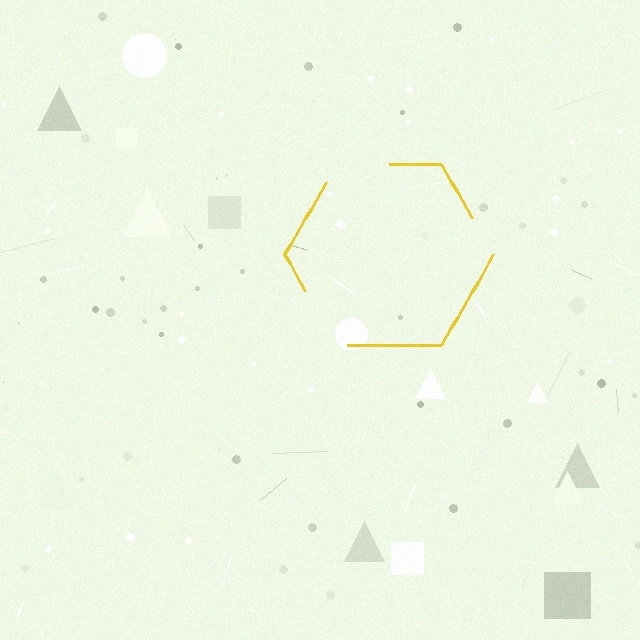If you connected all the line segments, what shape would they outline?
They would outline a hexagon.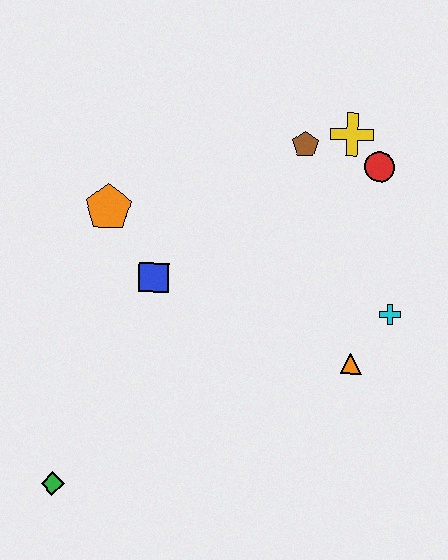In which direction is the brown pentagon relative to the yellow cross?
The brown pentagon is to the left of the yellow cross.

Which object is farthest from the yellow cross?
The green diamond is farthest from the yellow cross.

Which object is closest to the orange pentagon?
The blue square is closest to the orange pentagon.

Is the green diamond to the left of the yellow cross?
Yes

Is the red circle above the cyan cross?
Yes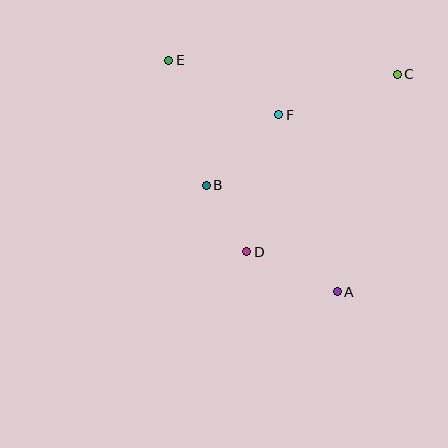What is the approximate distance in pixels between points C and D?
The distance between C and D is approximately 233 pixels.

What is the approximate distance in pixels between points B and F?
The distance between B and F is approximately 101 pixels.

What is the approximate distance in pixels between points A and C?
The distance between A and C is approximately 226 pixels.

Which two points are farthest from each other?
Points A and E are farthest from each other.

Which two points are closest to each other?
Points B and D are closest to each other.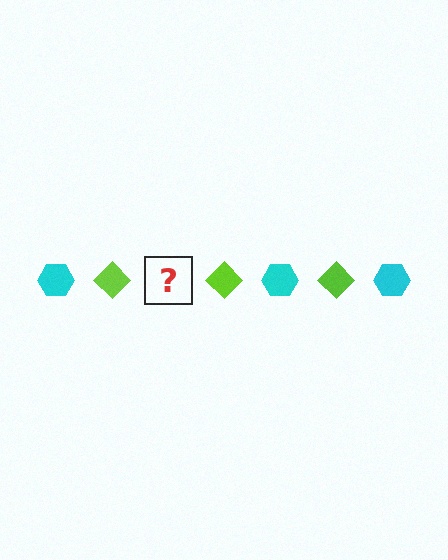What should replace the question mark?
The question mark should be replaced with a cyan hexagon.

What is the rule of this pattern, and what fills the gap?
The rule is that the pattern alternates between cyan hexagon and lime diamond. The gap should be filled with a cyan hexagon.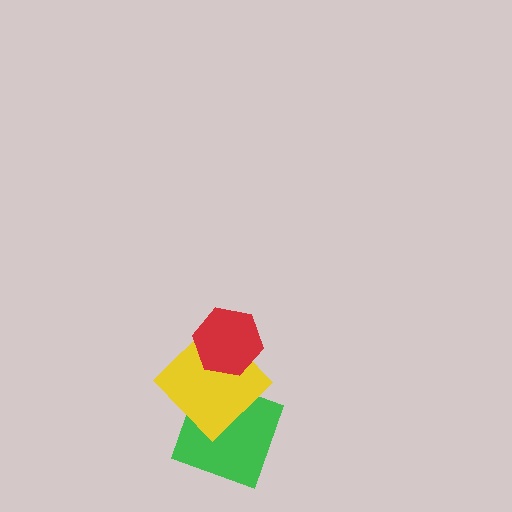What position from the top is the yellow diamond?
The yellow diamond is 2nd from the top.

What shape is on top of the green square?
The yellow diamond is on top of the green square.